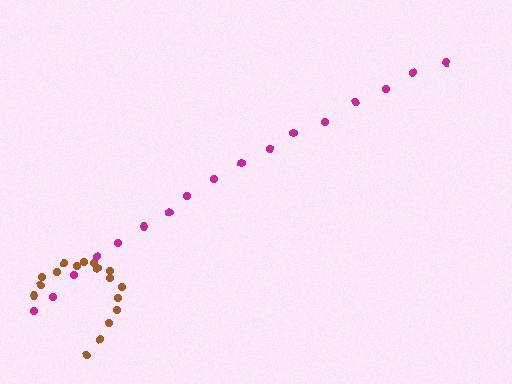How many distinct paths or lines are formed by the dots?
There are 2 distinct paths.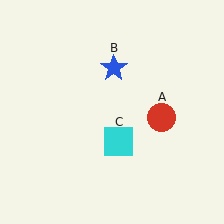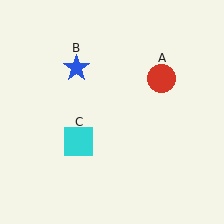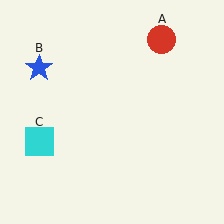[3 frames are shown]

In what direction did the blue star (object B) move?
The blue star (object B) moved left.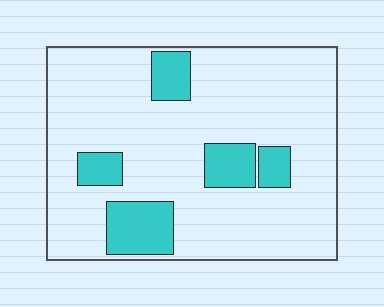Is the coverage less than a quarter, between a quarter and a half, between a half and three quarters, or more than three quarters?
Less than a quarter.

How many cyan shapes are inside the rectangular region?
5.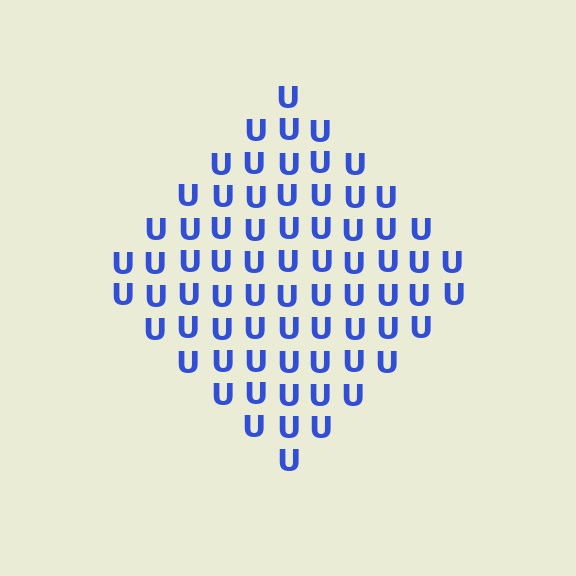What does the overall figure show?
The overall figure shows a diamond.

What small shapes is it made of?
It is made of small letter U's.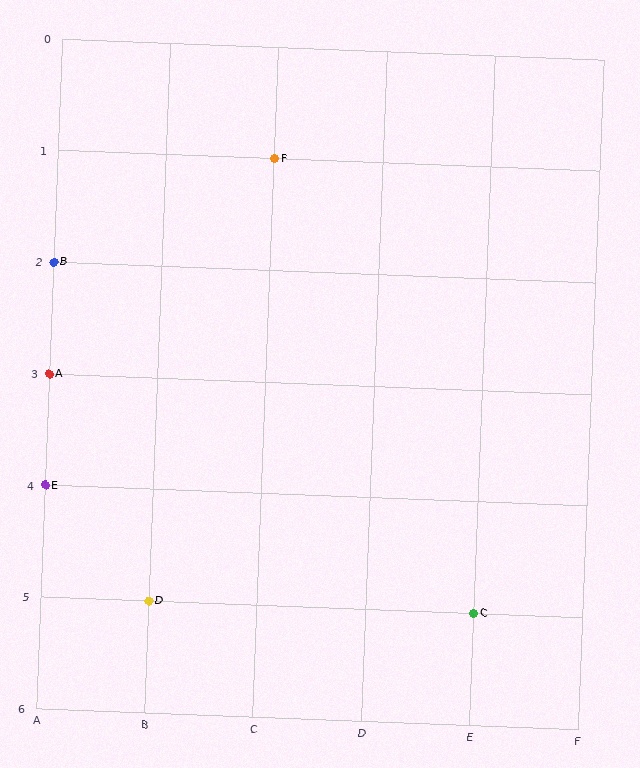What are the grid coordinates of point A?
Point A is at grid coordinates (A, 3).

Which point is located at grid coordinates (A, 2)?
Point B is at (A, 2).